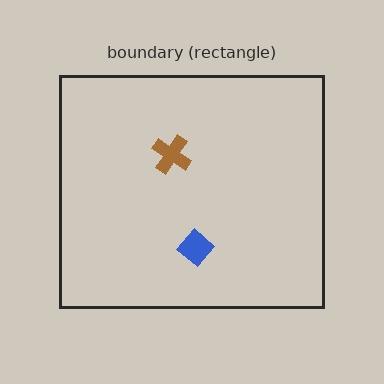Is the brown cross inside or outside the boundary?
Inside.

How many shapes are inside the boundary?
2 inside, 0 outside.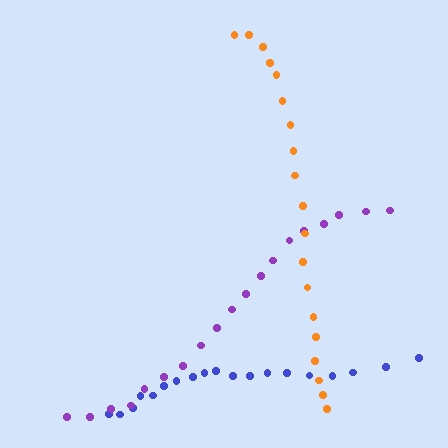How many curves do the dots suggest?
There are 3 distinct paths.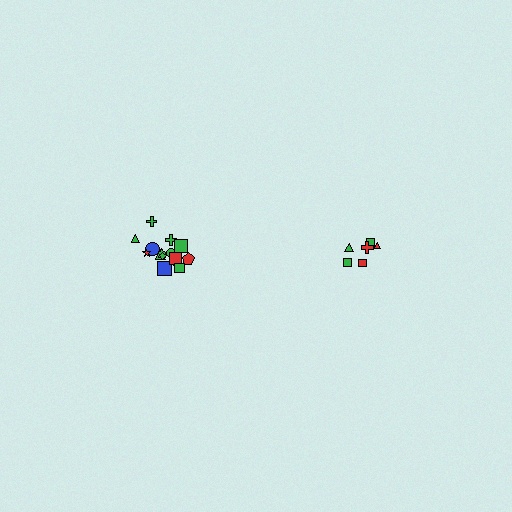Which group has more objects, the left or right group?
The left group.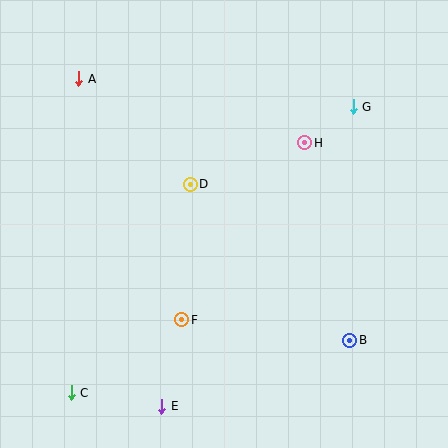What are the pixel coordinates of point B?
Point B is at (350, 340).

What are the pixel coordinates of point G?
Point G is at (353, 107).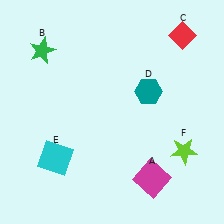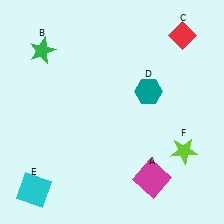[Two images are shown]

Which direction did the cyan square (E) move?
The cyan square (E) moved down.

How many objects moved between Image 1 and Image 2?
1 object moved between the two images.